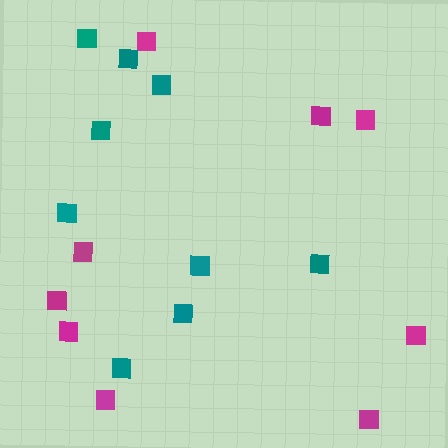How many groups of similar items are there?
There are 2 groups: one group of magenta squares (9) and one group of teal squares (9).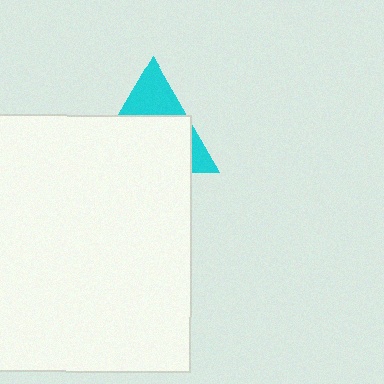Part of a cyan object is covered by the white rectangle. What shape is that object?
It is a triangle.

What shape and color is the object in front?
The object in front is a white rectangle.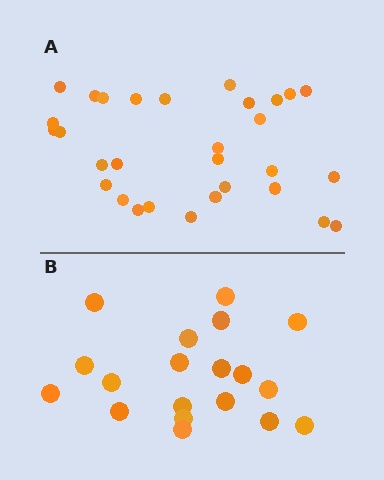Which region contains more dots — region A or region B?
Region A (the top region) has more dots.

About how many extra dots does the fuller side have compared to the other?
Region A has roughly 12 or so more dots than region B.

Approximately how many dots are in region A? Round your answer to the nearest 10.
About 30 dots.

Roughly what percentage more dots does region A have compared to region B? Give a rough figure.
About 60% more.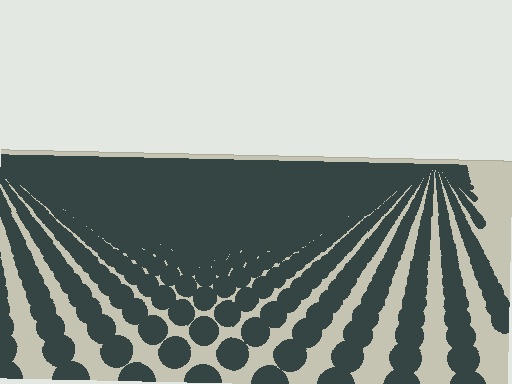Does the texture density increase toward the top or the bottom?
Density increases toward the top.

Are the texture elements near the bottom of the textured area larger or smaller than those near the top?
Larger. Near the bottom, elements are closer to the viewer and appear at a bigger on-screen size.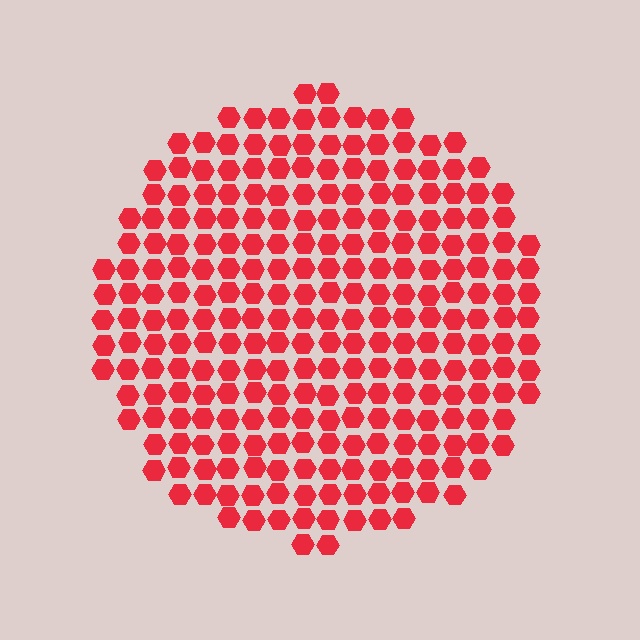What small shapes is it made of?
It is made of small hexagons.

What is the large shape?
The large shape is a circle.